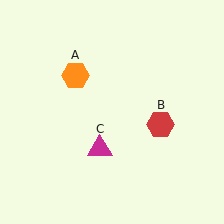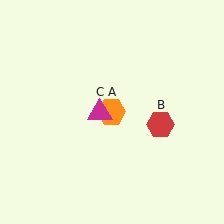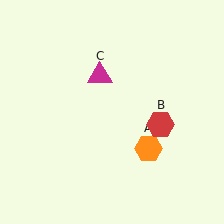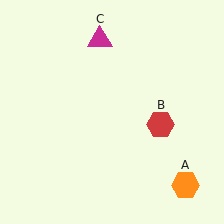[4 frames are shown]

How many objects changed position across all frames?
2 objects changed position: orange hexagon (object A), magenta triangle (object C).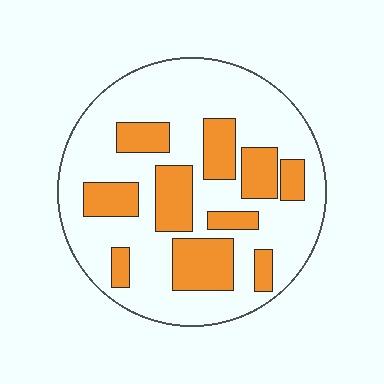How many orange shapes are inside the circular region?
10.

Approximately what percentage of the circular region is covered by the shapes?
Approximately 30%.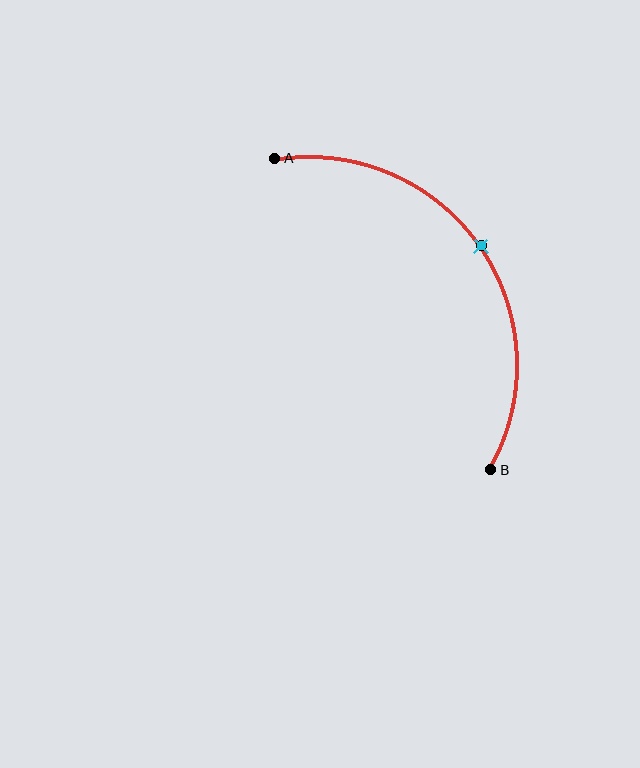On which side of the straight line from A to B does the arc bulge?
The arc bulges above and to the right of the straight line connecting A and B.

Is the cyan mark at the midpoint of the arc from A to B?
Yes. The cyan mark lies on the arc at equal arc-length from both A and B — it is the arc midpoint.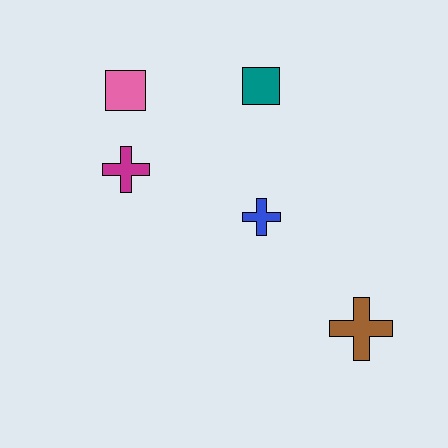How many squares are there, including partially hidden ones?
There are 2 squares.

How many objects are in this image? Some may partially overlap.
There are 5 objects.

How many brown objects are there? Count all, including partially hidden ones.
There is 1 brown object.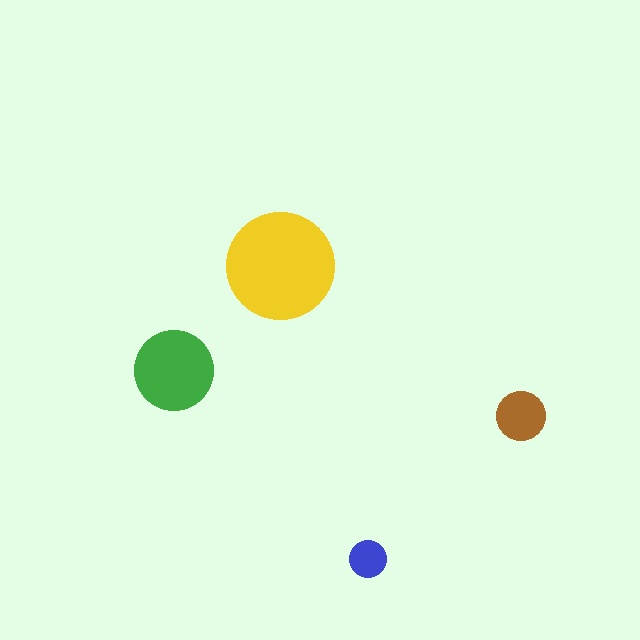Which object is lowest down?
The blue circle is bottommost.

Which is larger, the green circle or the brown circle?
The green one.